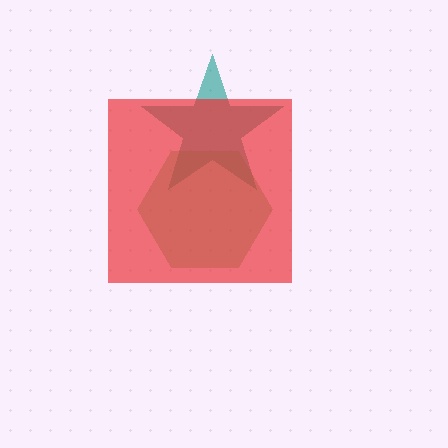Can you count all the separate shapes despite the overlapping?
Yes, there are 3 separate shapes.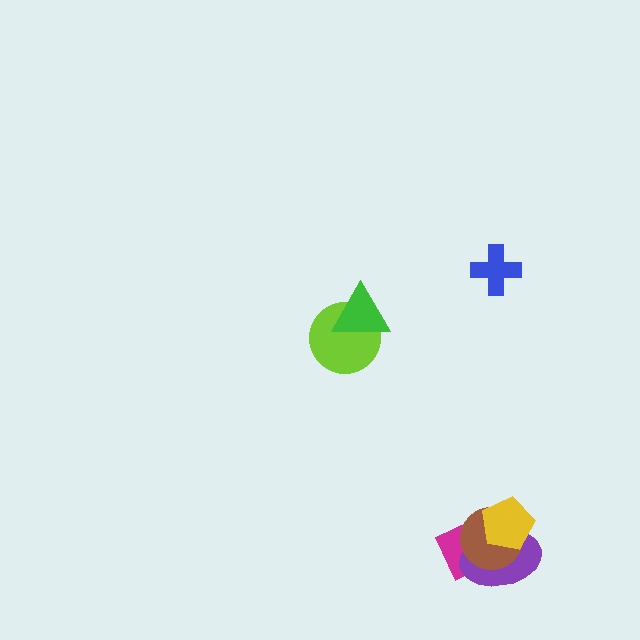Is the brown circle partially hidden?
Yes, it is partially covered by another shape.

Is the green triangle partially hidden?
No, no other shape covers it.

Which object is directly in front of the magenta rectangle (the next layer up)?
The purple ellipse is directly in front of the magenta rectangle.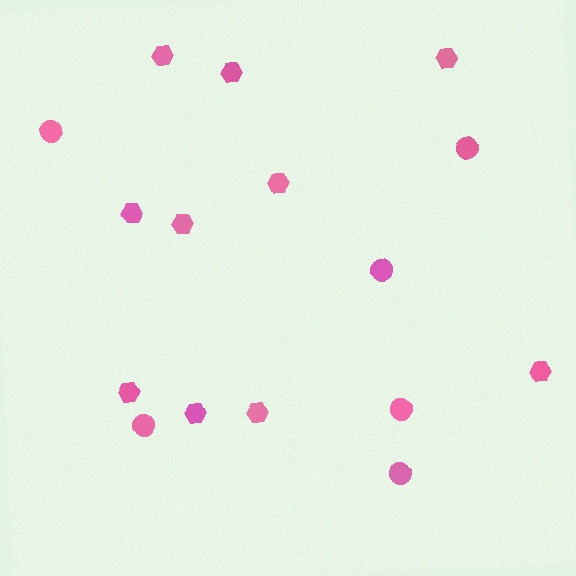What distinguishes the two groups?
There are 2 groups: one group of circles (6) and one group of hexagons (10).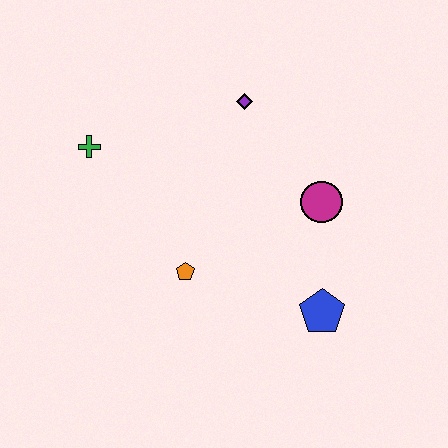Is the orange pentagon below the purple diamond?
Yes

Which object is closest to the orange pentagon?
The blue pentagon is closest to the orange pentagon.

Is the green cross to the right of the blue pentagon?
No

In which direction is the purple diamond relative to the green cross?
The purple diamond is to the right of the green cross.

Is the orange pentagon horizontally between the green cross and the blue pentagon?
Yes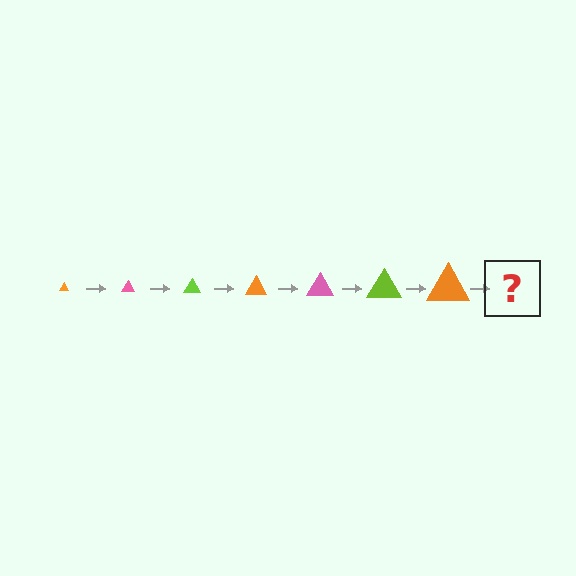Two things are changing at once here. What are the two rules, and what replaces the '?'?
The two rules are that the triangle grows larger each step and the color cycles through orange, pink, and lime. The '?' should be a pink triangle, larger than the previous one.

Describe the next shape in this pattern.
It should be a pink triangle, larger than the previous one.